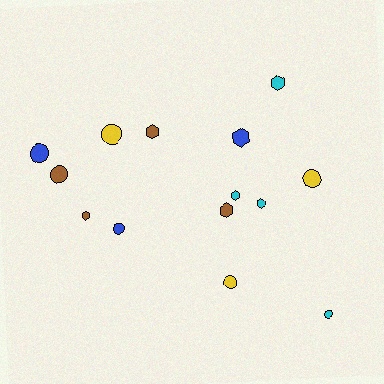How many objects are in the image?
There are 14 objects.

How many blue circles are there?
There are 2 blue circles.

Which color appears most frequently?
Cyan, with 4 objects.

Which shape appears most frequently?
Circle, with 7 objects.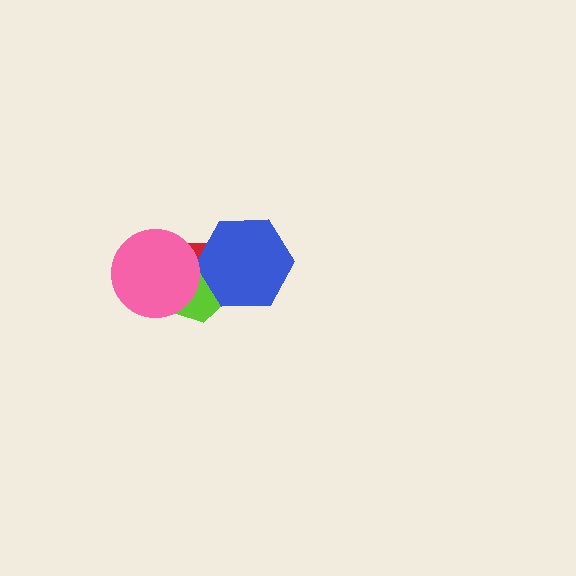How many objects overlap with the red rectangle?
3 objects overlap with the red rectangle.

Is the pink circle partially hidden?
No, no other shape covers it.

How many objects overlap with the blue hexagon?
2 objects overlap with the blue hexagon.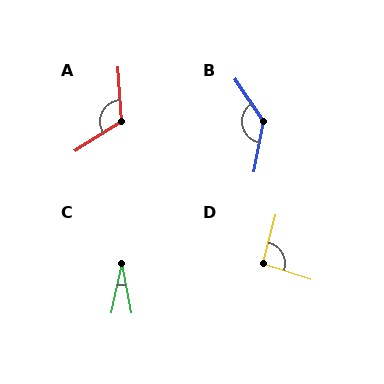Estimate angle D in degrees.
Approximately 95 degrees.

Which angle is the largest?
B, at approximately 136 degrees.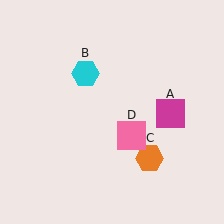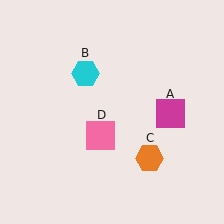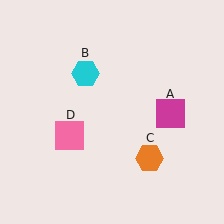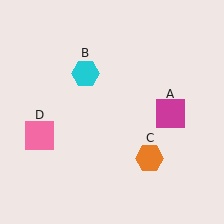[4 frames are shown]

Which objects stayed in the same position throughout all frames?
Magenta square (object A) and cyan hexagon (object B) and orange hexagon (object C) remained stationary.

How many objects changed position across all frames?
1 object changed position: pink square (object D).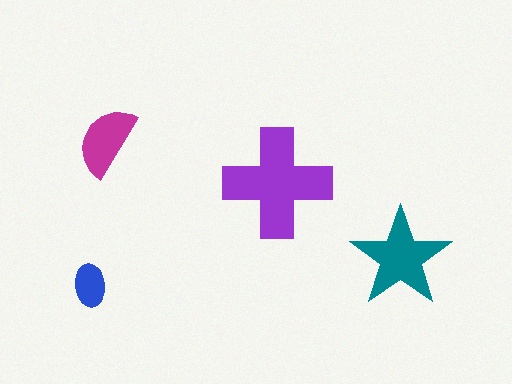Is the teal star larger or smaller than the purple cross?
Smaller.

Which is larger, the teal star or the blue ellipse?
The teal star.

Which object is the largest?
The purple cross.